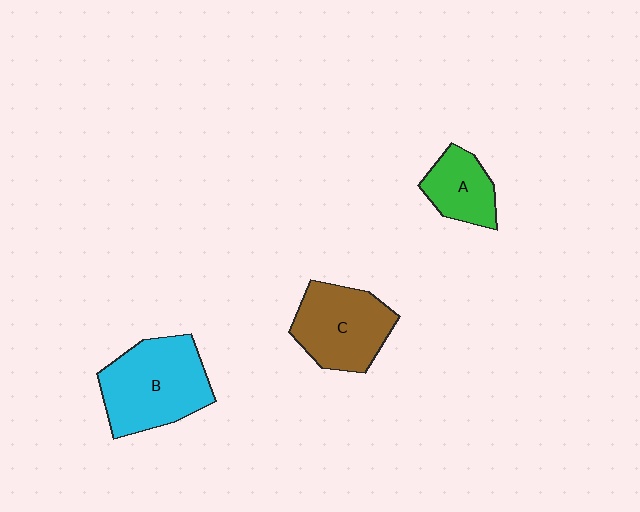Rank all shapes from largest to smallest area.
From largest to smallest: B (cyan), C (brown), A (green).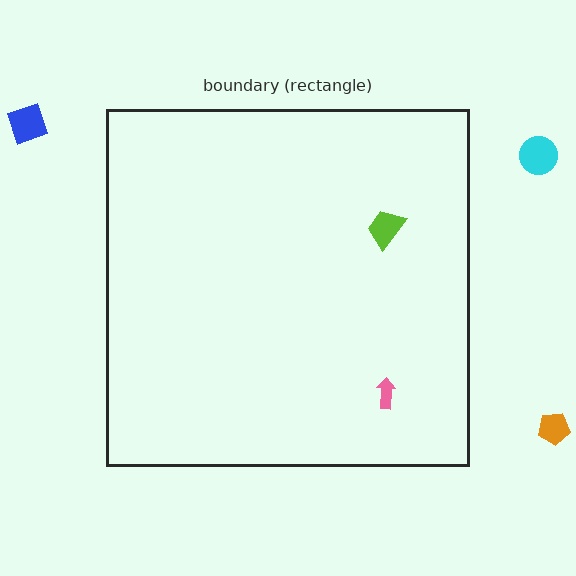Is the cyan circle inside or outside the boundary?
Outside.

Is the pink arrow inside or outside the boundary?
Inside.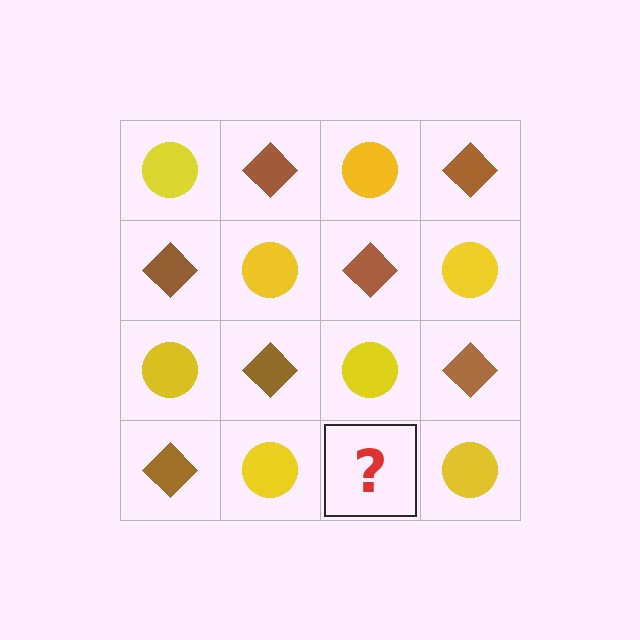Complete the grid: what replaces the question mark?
The question mark should be replaced with a brown diamond.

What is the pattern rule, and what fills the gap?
The rule is that it alternates yellow circle and brown diamond in a checkerboard pattern. The gap should be filled with a brown diamond.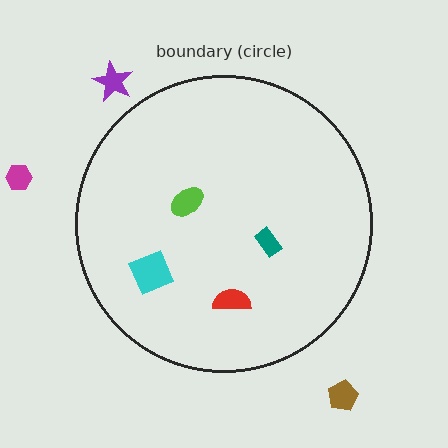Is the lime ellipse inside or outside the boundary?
Inside.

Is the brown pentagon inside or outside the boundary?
Outside.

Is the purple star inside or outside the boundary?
Outside.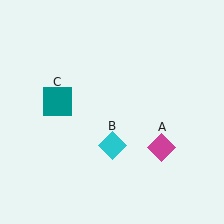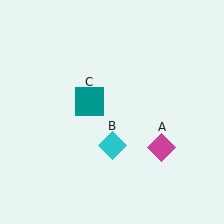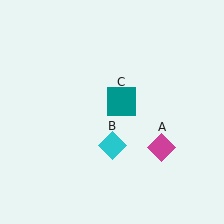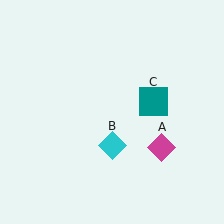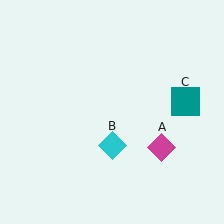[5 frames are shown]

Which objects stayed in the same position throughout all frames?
Magenta diamond (object A) and cyan diamond (object B) remained stationary.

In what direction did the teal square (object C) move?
The teal square (object C) moved right.